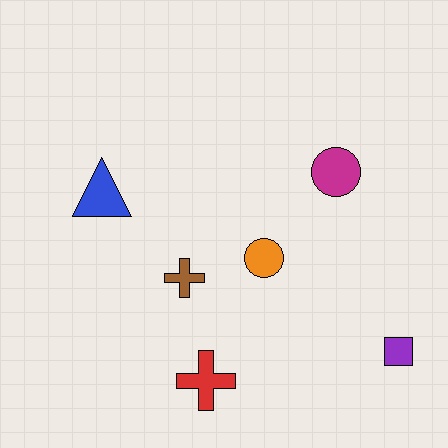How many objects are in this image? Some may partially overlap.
There are 6 objects.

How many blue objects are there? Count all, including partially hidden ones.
There is 1 blue object.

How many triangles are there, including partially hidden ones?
There is 1 triangle.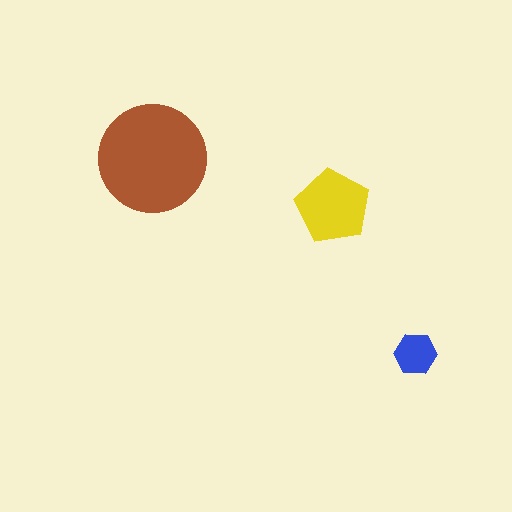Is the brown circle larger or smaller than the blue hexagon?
Larger.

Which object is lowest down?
The blue hexagon is bottommost.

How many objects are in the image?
There are 3 objects in the image.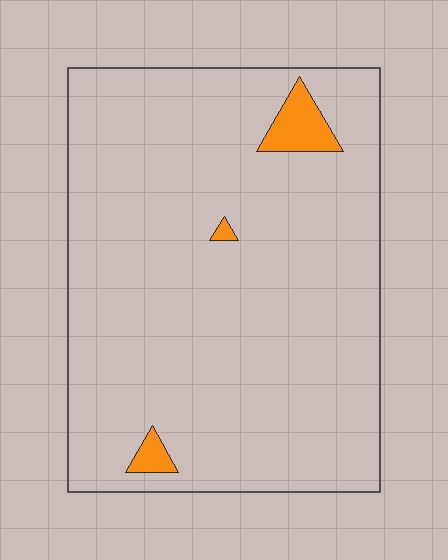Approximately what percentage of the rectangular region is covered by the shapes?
Approximately 5%.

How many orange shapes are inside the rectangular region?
3.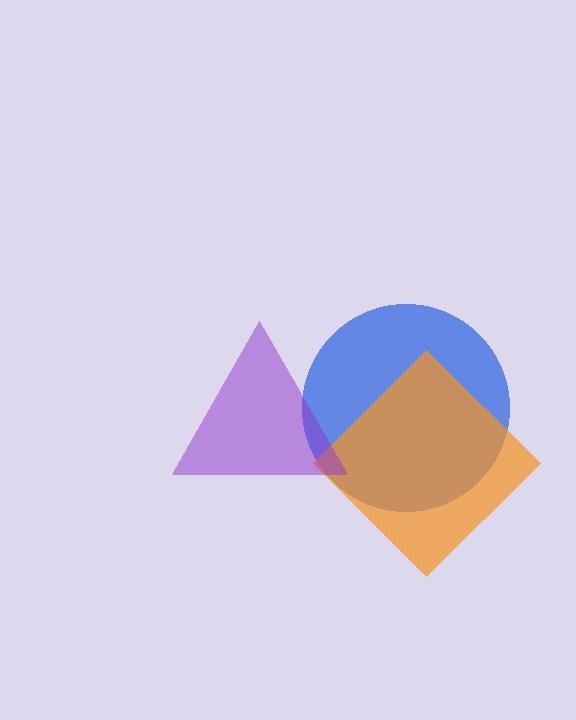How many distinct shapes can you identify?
There are 3 distinct shapes: a blue circle, an orange diamond, a purple triangle.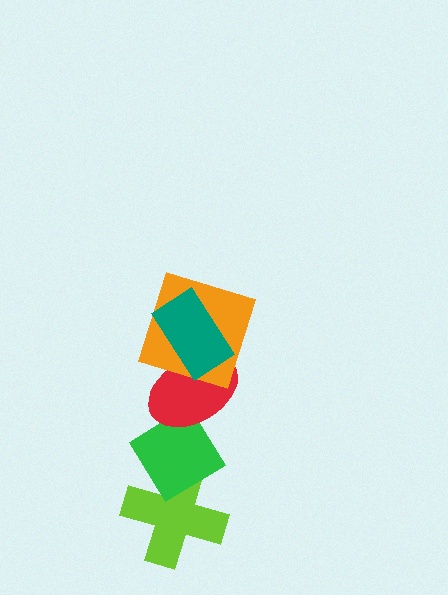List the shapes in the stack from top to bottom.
From top to bottom: the teal rectangle, the orange square, the red ellipse, the green diamond, the lime cross.